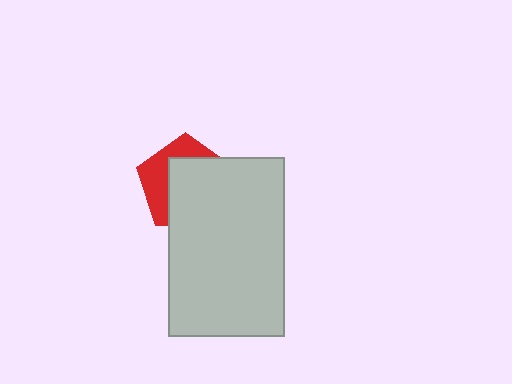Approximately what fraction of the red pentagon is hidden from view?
Roughly 62% of the red pentagon is hidden behind the light gray rectangle.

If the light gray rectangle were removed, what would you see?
You would see the complete red pentagon.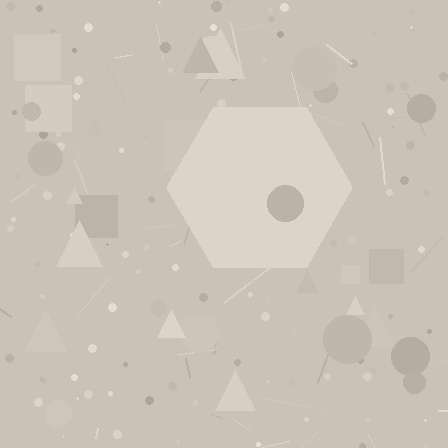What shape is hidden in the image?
A hexagon is hidden in the image.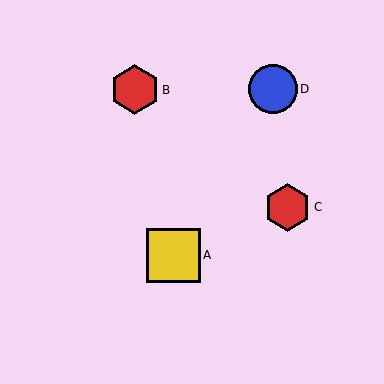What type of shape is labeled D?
Shape D is a blue circle.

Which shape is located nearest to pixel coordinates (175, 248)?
The yellow square (labeled A) at (173, 255) is nearest to that location.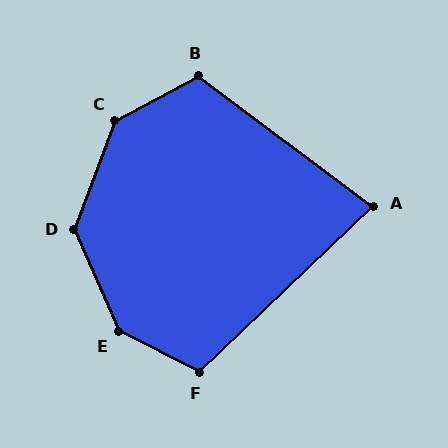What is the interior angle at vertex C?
Approximately 139 degrees (obtuse).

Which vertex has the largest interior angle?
E, at approximately 141 degrees.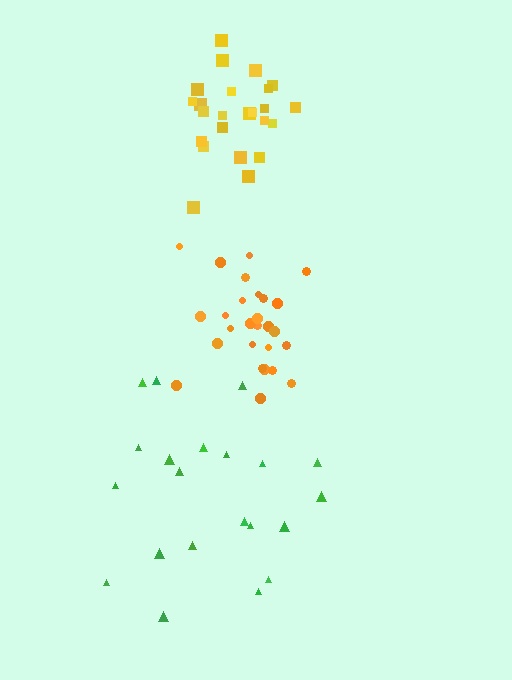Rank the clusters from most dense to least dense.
orange, yellow, green.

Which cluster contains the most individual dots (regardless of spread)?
Orange (27).